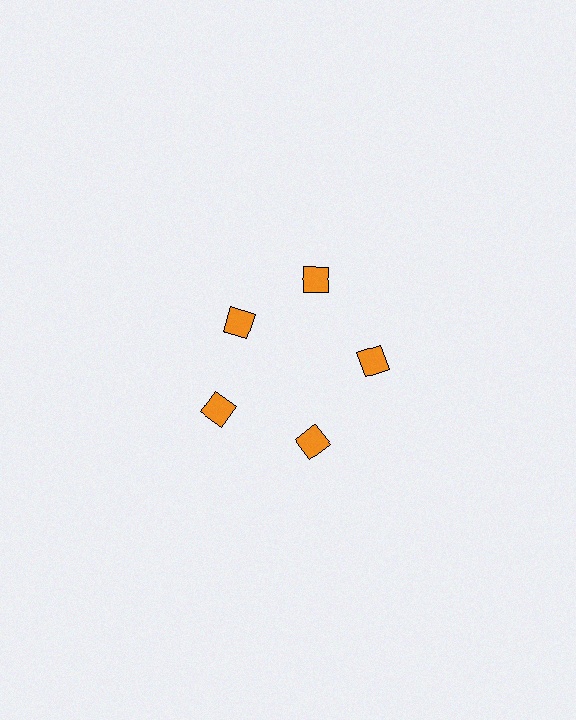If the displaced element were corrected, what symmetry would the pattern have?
It would have 5-fold rotational symmetry — the pattern would map onto itself every 72 degrees.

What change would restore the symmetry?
The symmetry would be restored by moving it outward, back onto the ring so that all 5 diamonds sit at equal angles and equal distance from the center.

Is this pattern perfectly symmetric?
No. The 5 orange diamonds are arranged in a ring, but one element near the 10 o'clock position is pulled inward toward the center, breaking the 5-fold rotational symmetry.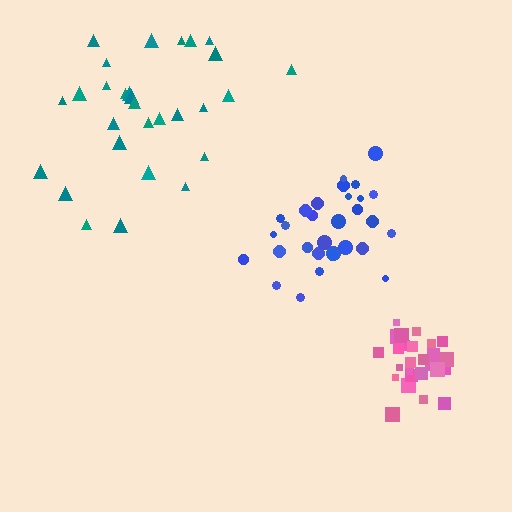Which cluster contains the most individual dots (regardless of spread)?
Blue (32).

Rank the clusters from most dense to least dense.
pink, blue, teal.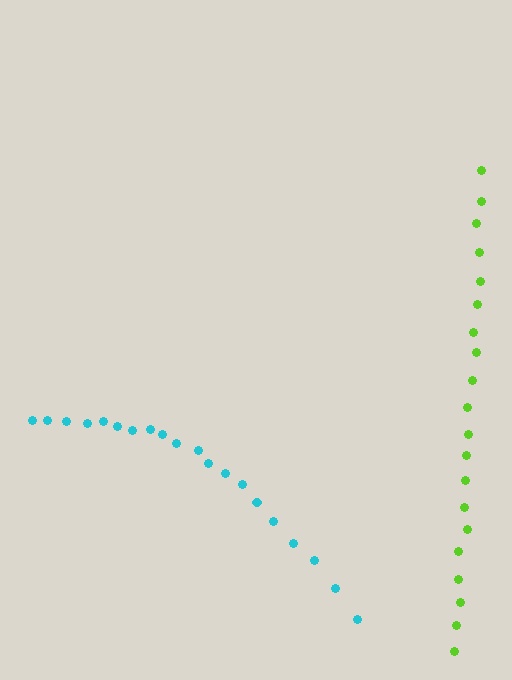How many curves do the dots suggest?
There are 2 distinct paths.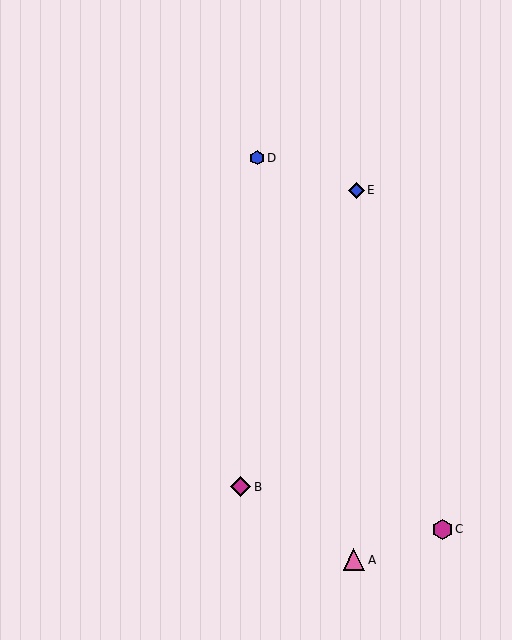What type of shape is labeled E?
Shape E is a blue diamond.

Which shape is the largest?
The pink triangle (labeled A) is the largest.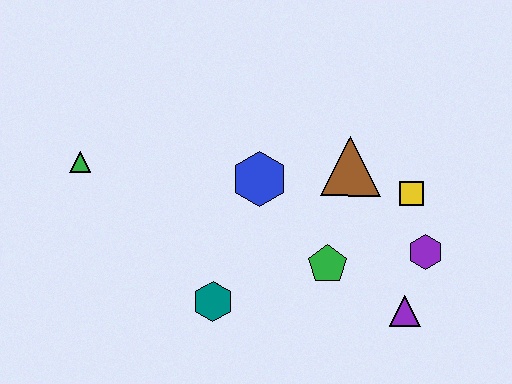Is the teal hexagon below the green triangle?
Yes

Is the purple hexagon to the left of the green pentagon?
No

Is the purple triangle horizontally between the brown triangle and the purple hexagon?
Yes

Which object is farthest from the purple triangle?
The green triangle is farthest from the purple triangle.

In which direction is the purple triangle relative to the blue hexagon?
The purple triangle is to the right of the blue hexagon.